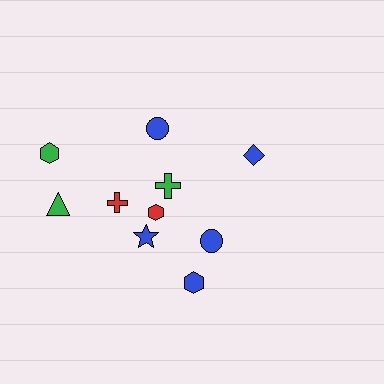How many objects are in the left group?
There are 7 objects.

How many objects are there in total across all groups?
There are 10 objects.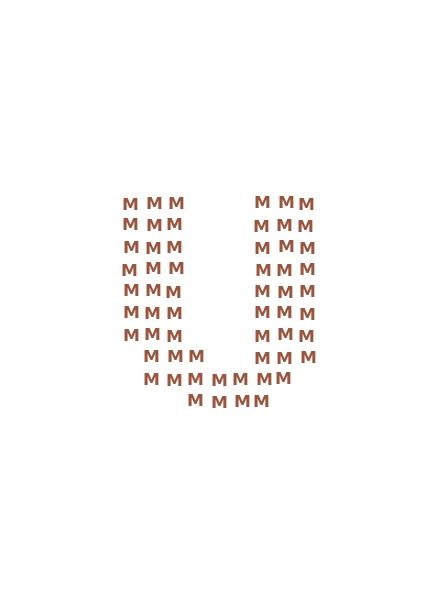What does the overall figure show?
The overall figure shows the letter U.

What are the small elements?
The small elements are letter M's.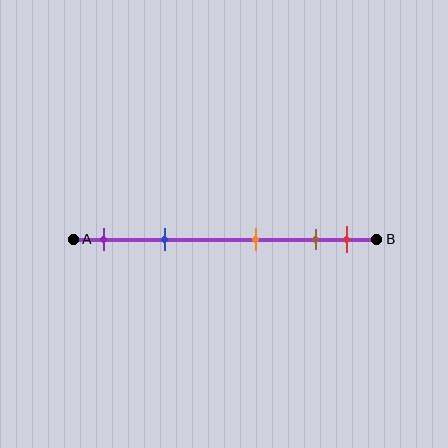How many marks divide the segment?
There are 5 marks dividing the segment.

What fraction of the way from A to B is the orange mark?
The orange mark is approximately 60% (0.6) of the way from A to B.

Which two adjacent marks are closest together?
The brown and red marks are the closest adjacent pair.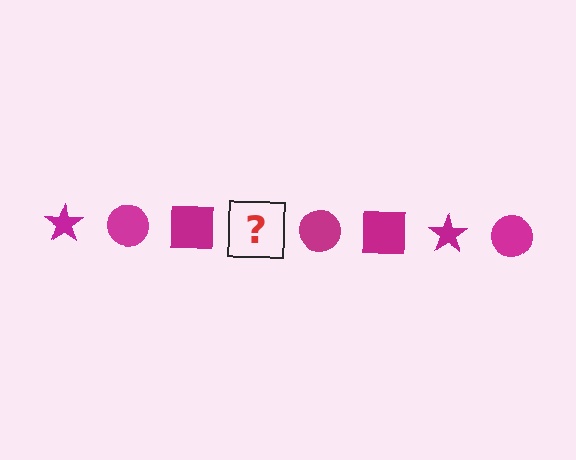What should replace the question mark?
The question mark should be replaced with a magenta star.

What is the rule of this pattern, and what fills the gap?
The rule is that the pattern cycles through star, circle, square shapes in magenta. The gap should be filled with a magenta star.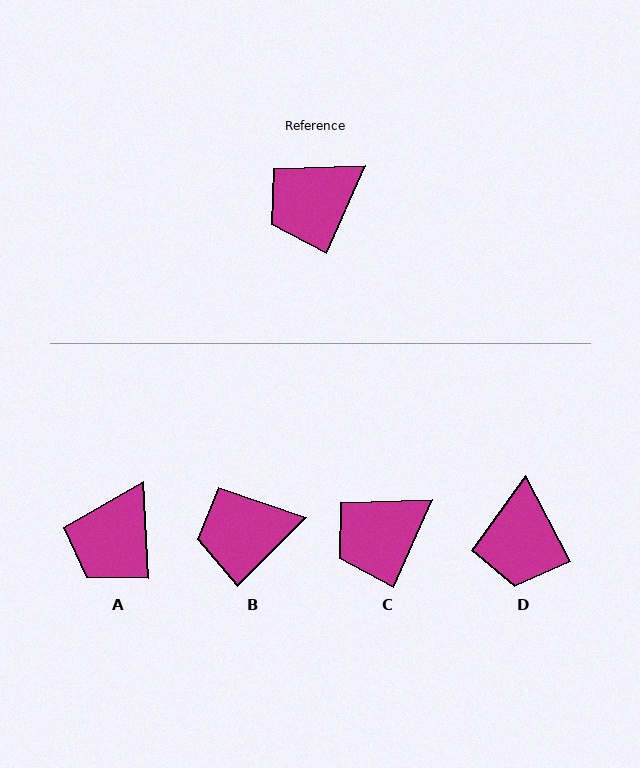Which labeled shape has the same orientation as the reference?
C.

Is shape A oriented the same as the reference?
No, it is off by about 27 degrees.